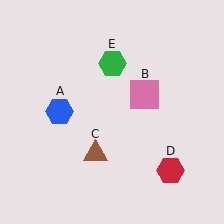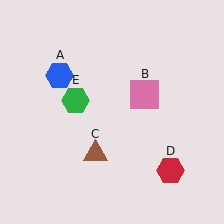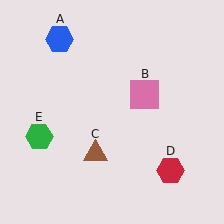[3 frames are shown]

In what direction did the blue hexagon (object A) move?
The blue hexagon (object A) moved up.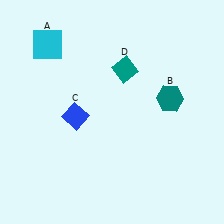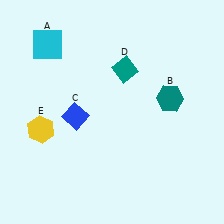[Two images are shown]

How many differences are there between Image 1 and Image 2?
There is 1 difference between the two images.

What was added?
A yellow hexagon (E) was added in Image 2.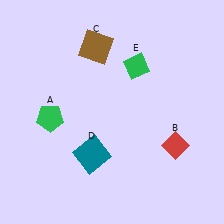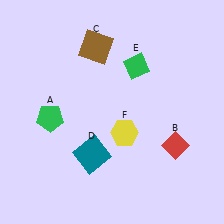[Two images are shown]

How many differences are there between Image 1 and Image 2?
There is 1 difference between the two images.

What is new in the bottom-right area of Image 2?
A yellow hexagon (F) was added in the bottom-right area of Image 2.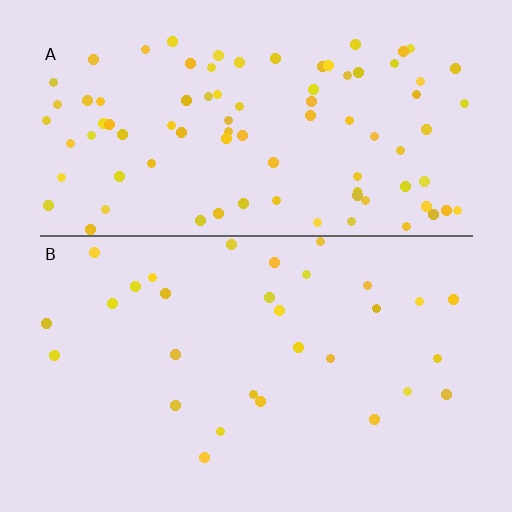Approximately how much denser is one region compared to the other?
Approximately 3.0× — region A over region B.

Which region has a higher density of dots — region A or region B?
A (the top).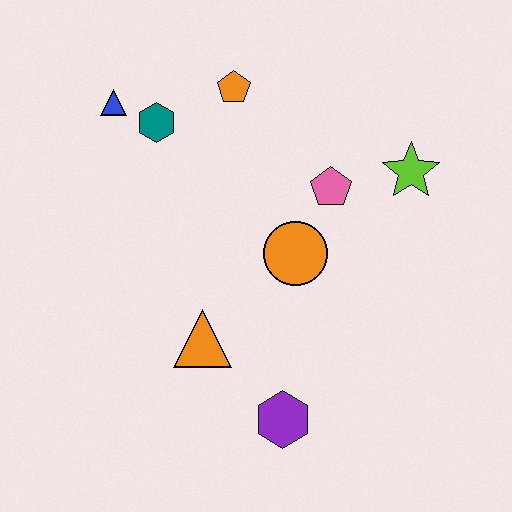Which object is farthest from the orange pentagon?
The purple hexagon is farthest from the orange pentagon.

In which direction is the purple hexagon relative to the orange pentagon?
The purple hexagon is below the orange pentagon.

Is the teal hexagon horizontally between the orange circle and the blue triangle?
Yes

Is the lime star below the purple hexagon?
No